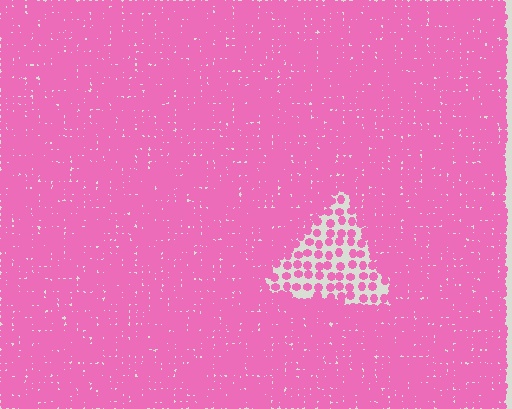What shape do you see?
I see a triangle.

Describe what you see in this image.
The image contains small pink elements arranged at two different densities. A triangle-shaped region is visible where the elements are less densely packed than the surrounding area.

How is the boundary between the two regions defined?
The boundary is defined by a change in element density (approximately 2.8x ratio). All elements are the same color, size, and shape.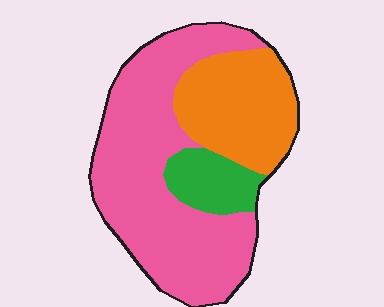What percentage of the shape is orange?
Orange covers about 30% of the shape.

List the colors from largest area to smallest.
From largest to smallest: pink, orange, green.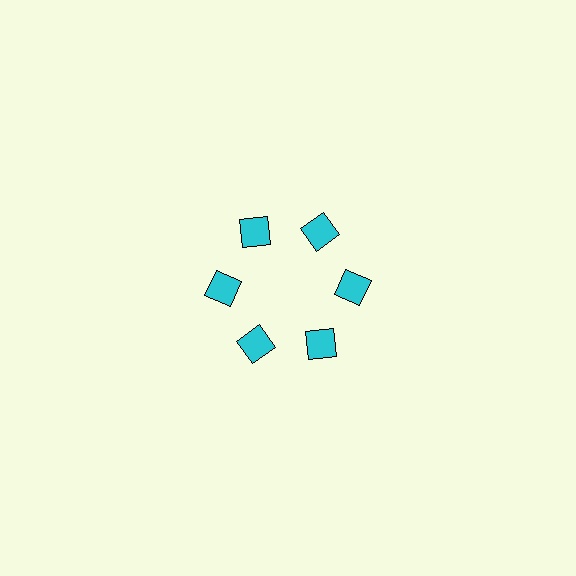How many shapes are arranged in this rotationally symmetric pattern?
There are 6 shapes, arranged in 6 groups of 1.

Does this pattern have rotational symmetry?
Yes, this pattern has 6-fold rotational symmetry. It looks the same after rotating 60 degrees around the center.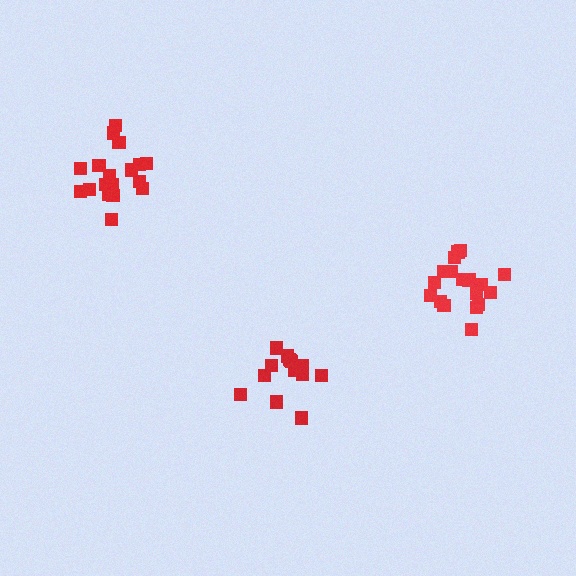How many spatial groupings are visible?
There are 3 spatial groupings.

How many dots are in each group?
Group 1: 18 dots, Group 2: 18 dots, Group 3: 14 dots (50 total).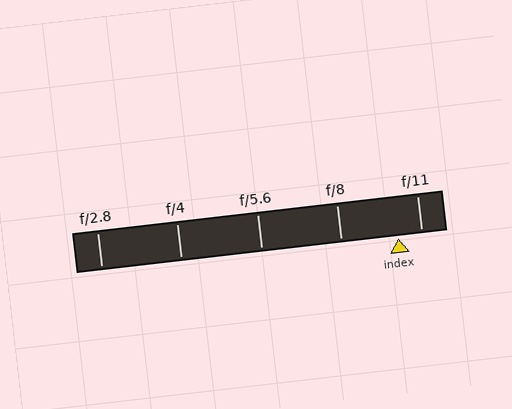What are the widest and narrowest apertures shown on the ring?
The widest aperture shown is f/2.8 and the narrowest is f/11.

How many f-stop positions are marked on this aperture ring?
There are 5 f-stop positions marked.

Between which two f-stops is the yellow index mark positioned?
The index mark is between f/8 and f/11.